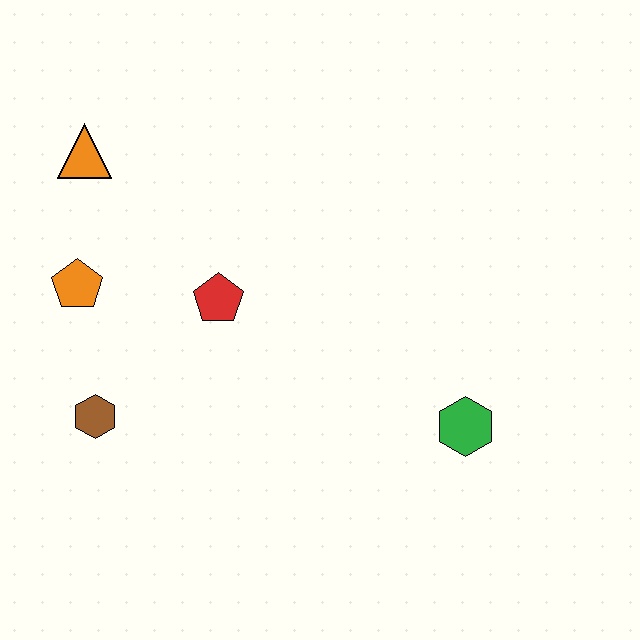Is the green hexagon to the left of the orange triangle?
No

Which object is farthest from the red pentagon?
The green hexagon is farthest from the red pentagon.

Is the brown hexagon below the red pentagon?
Yes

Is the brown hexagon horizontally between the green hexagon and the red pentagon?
No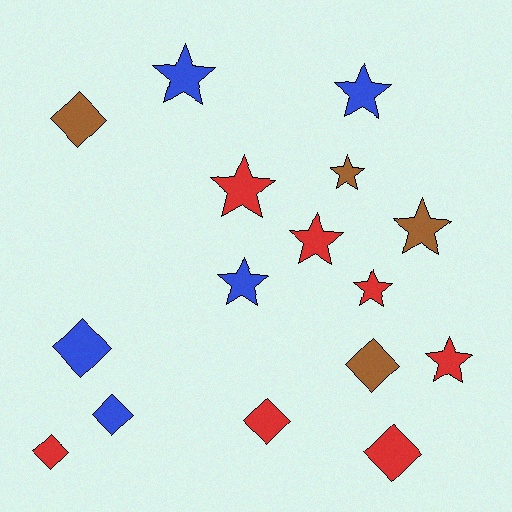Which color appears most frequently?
Red, with 7 objects.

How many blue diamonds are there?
There are 2 blue diamonds.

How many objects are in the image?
There are 16 objects.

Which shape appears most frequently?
Star, with 9 objects.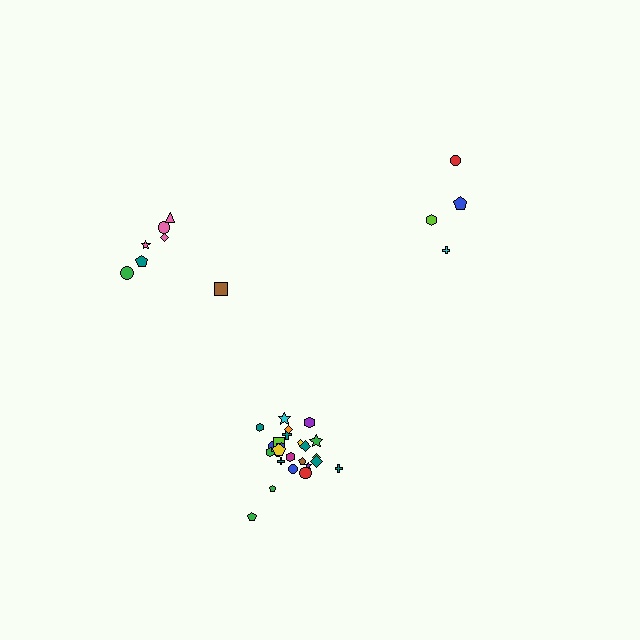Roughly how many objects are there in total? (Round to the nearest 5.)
Roughly 35 objects in total.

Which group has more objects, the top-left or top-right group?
The top-left group.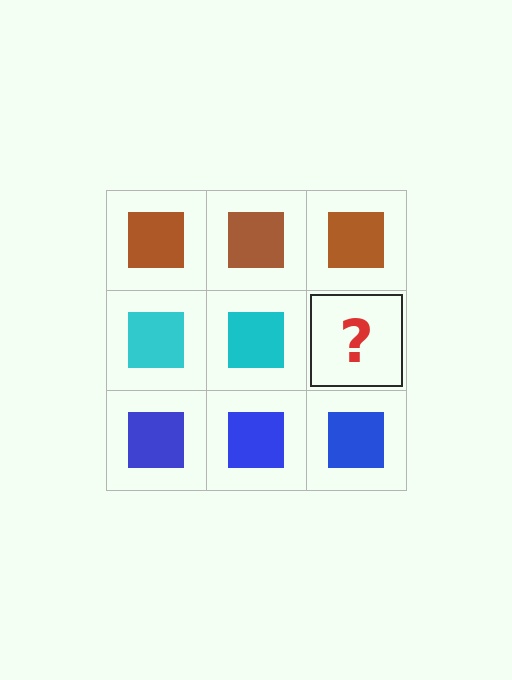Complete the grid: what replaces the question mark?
The question mark should be replaced with a cyan square.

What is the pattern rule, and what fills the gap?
The rule is that each row has a consistent color. The gap should be filled with a cyan square.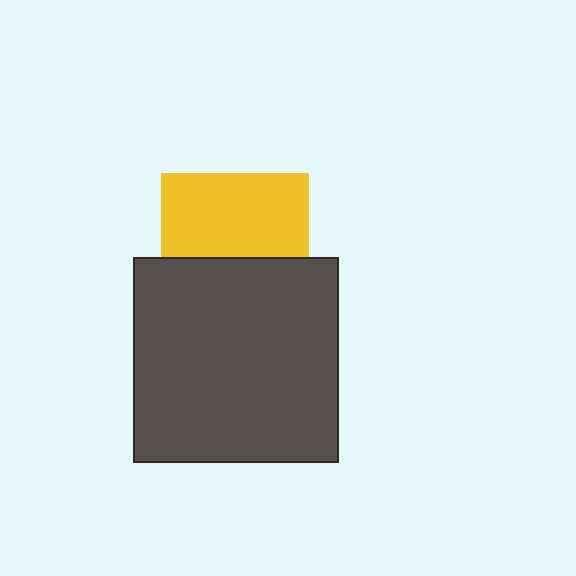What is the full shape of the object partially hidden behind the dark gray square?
The partially hidden object is a yellow square.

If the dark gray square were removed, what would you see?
You would see the complete yellow square.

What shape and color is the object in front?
The object in front is a dark gray square.